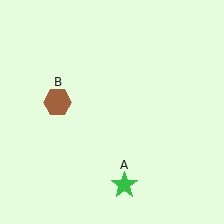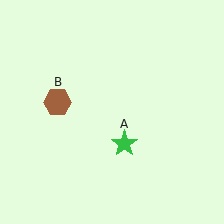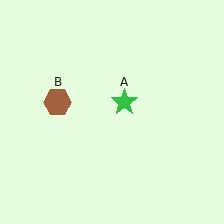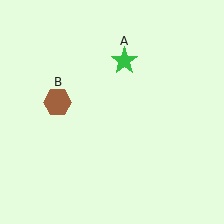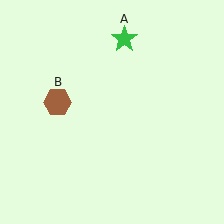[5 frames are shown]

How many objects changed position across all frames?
1 object changed position: green star (object A).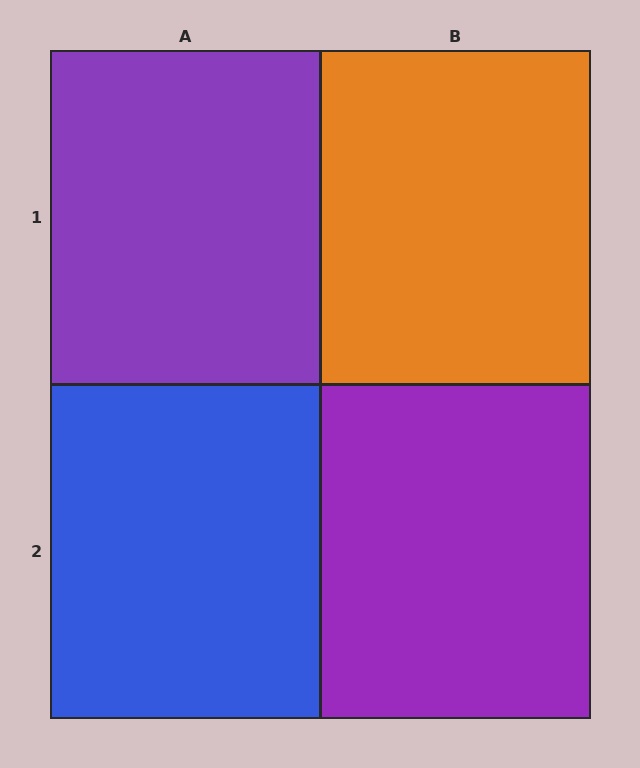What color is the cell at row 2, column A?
Blue.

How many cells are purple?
2 cells are purple.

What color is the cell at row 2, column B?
Purple.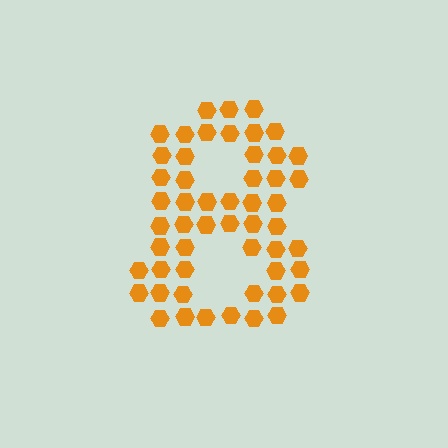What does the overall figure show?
The overall figure shows the digit 8.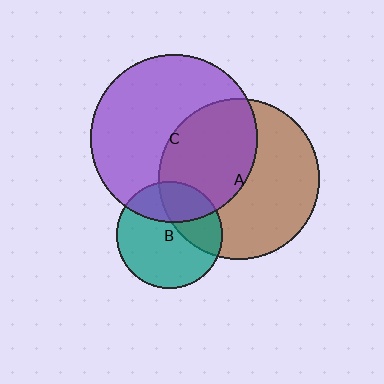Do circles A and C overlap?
Yes.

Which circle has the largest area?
Circle C (purple).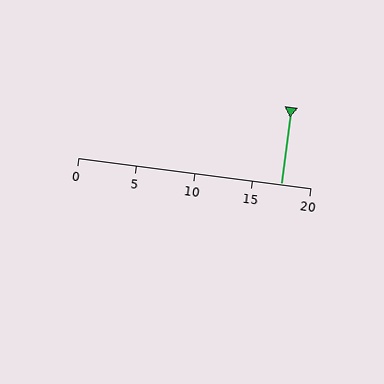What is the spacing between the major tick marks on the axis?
The major ticks are spaced 5 apart.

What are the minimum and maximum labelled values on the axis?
The axis runs from 0 to 20.